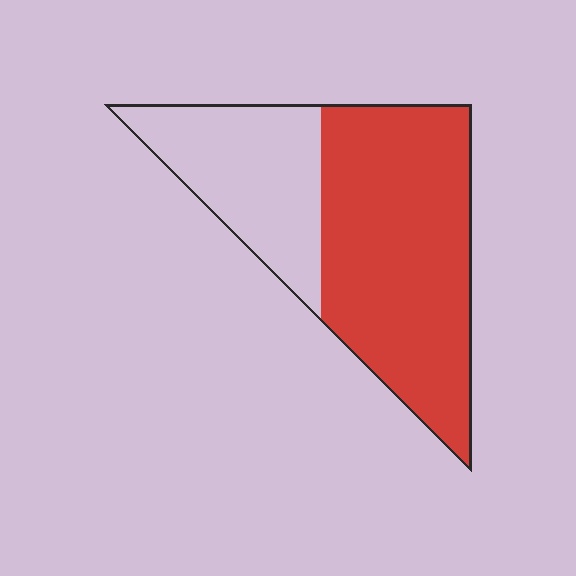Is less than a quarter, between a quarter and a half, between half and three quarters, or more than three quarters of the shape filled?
Between half and three quarters.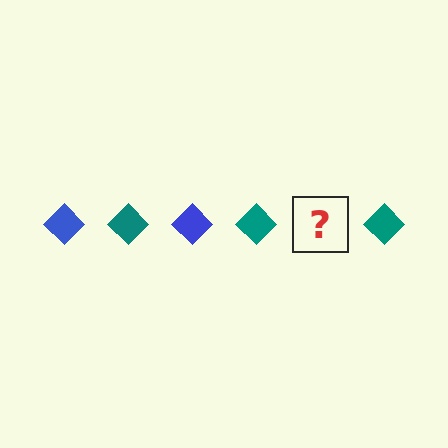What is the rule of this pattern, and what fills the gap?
The rule is that the pattern cycles through blue, teal diamonds. The gap should be filled with a blue diamond.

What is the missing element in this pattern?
The missing element is a blue diamond.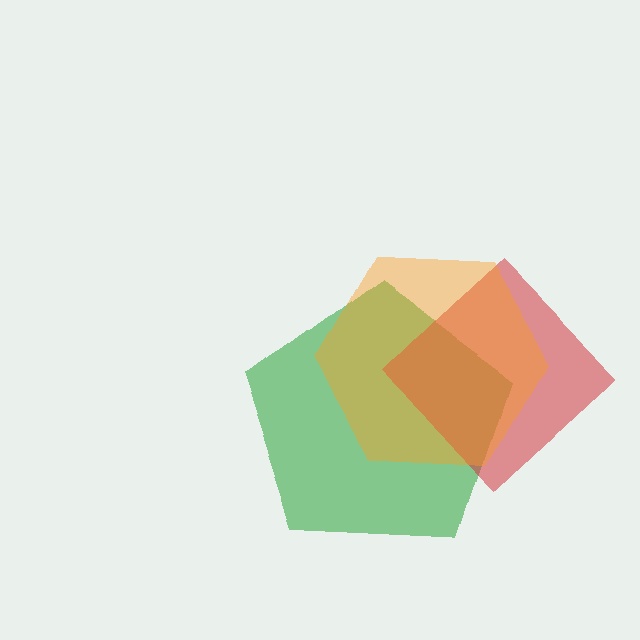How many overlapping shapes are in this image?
There are 3 overlapping shapes in the image.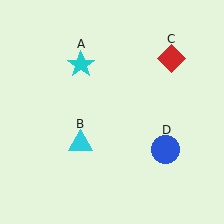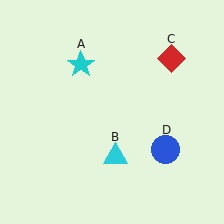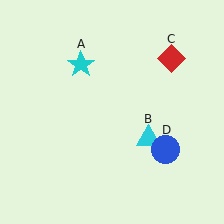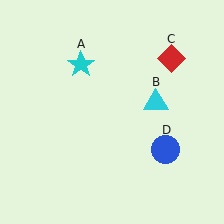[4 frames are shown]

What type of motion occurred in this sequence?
The cyan triangle (object B) rotated counterclockwise around the center of the scene.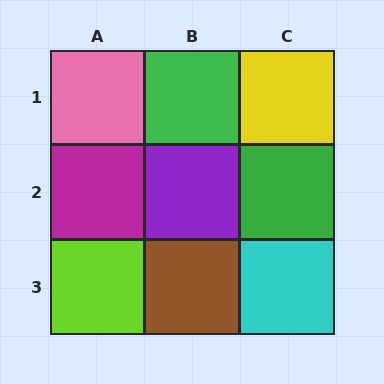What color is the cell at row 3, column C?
Cyan.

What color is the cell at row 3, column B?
Brown.